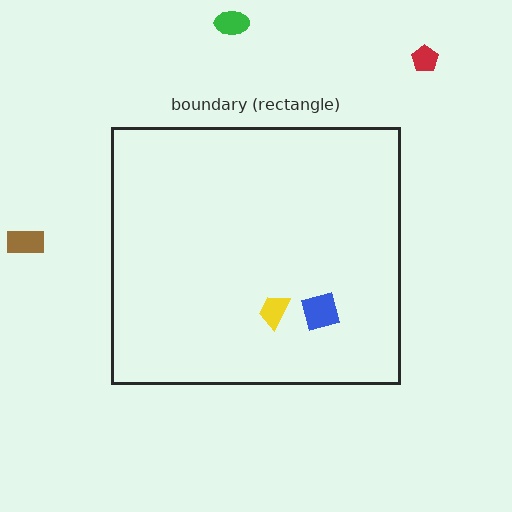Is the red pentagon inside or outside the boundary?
Outside.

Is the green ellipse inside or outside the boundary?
Outside.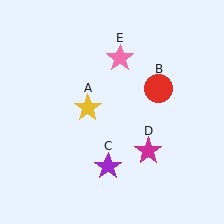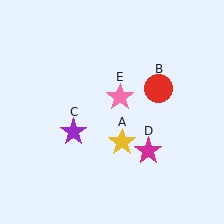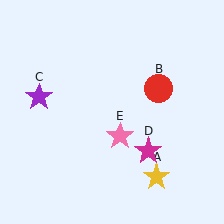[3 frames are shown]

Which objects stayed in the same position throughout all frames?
Red circle (object B) and magenta star (object D) remained stationary.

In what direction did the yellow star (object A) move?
The yellow star (object A) moved down and to the right.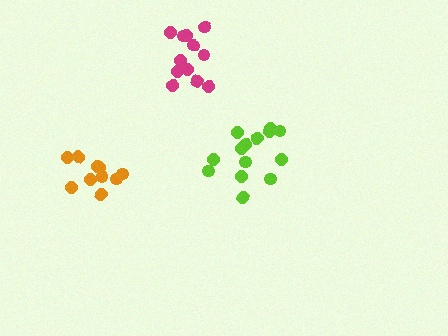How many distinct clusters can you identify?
There are 3 distinct clusters.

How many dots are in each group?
Group 1: 10 dots, Group 2: 14 dots, Group 3: 13 dots (37 total).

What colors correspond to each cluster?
The clusters are colored: orange, lime, magenta.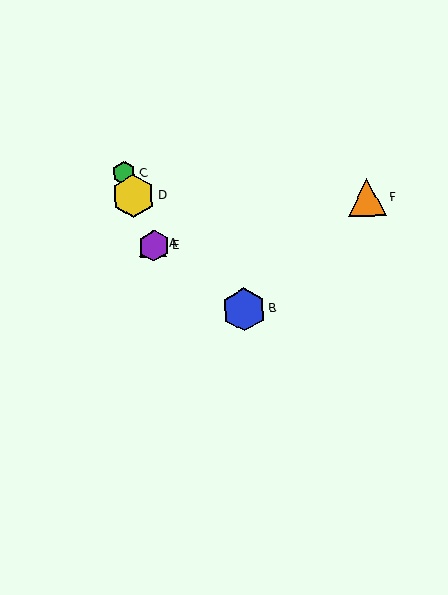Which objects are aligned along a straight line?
Objects A, C, D, E are aligned along a straight line.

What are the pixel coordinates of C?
Object C is at (124, 173).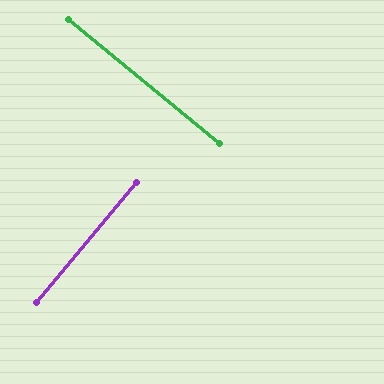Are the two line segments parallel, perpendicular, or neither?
Perpendicular — they meet at approximately 89°.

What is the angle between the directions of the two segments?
Approximately 89 degrees.